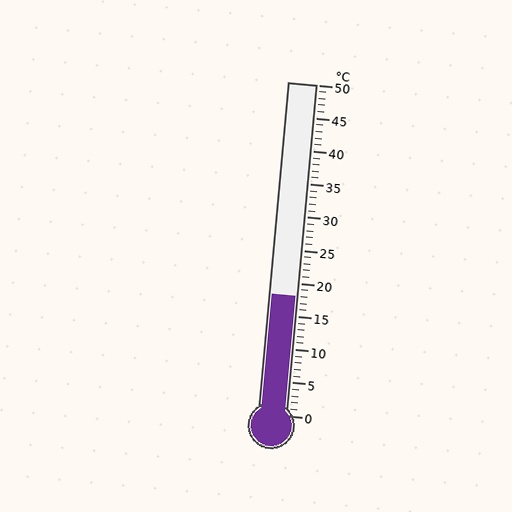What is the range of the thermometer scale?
The thermometer scale ranges from 0°C to 50°C.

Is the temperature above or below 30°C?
The temperature is below 30°C.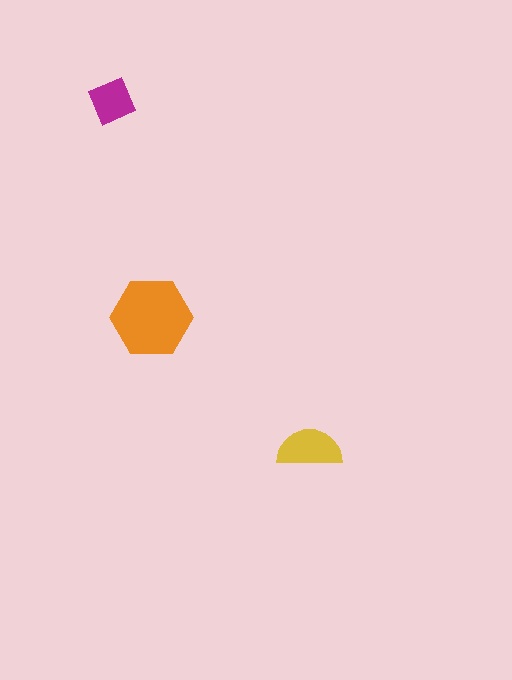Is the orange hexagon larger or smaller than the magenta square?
Larger.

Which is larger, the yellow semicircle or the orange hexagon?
The orange hexagon.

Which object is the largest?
The orange hexagon.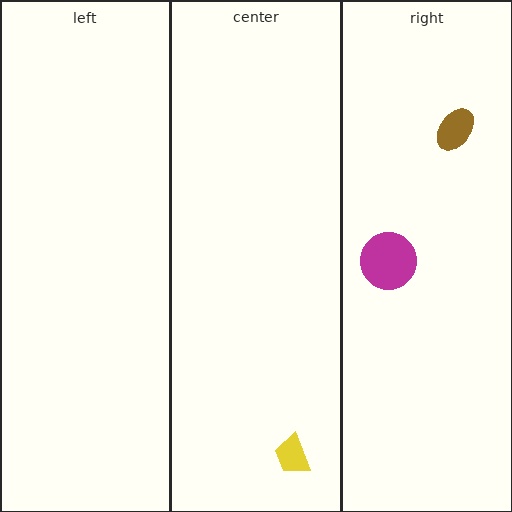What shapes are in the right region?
The brown ellipse, the magenta circle.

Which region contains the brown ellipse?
The right region.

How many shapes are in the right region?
2.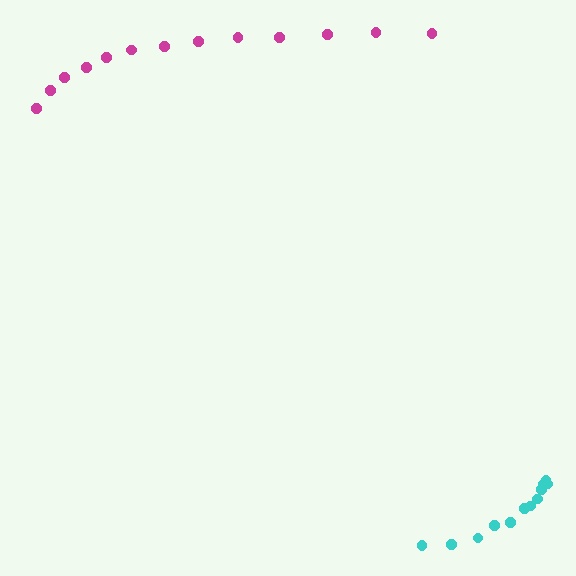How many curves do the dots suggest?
There are 2 distinct paths.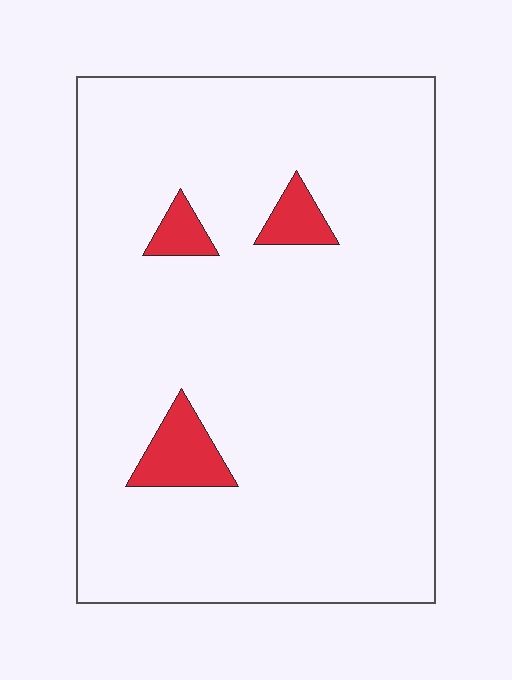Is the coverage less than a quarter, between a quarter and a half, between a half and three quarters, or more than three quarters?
Less than a quarter.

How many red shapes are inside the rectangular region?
3.